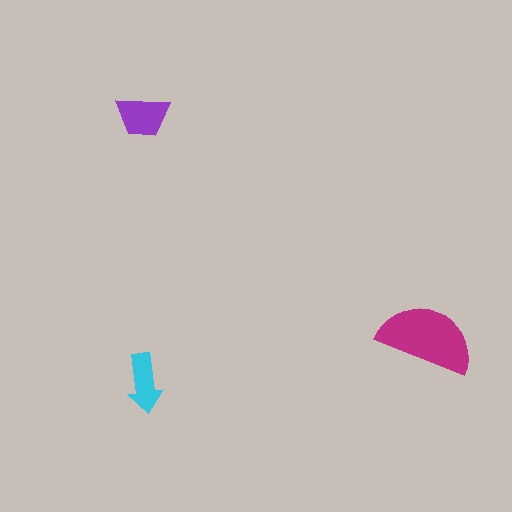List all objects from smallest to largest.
The cyan arrow, the purple trapezoid, the magenta semicircle.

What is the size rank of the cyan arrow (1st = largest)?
3rd.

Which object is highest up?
The purple trapezoid is topmost.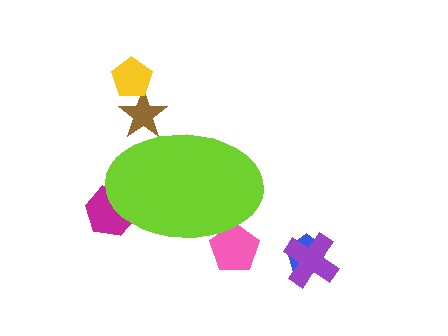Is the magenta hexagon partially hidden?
Yes, the magenta hexagon is partially hidden behind the lime ellipse.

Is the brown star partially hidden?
Yes, the brown star is partially hidden behind the lime ellipse.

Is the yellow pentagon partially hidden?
No, the yellow pentagon is fully visible.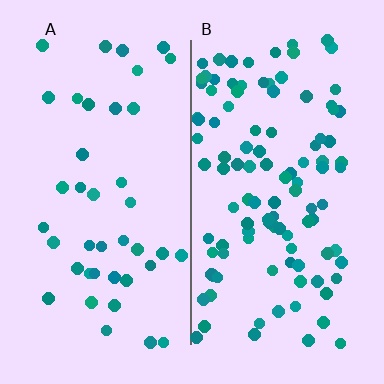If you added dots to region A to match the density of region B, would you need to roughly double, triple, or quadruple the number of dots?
Approximately triple.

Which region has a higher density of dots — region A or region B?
B (the right).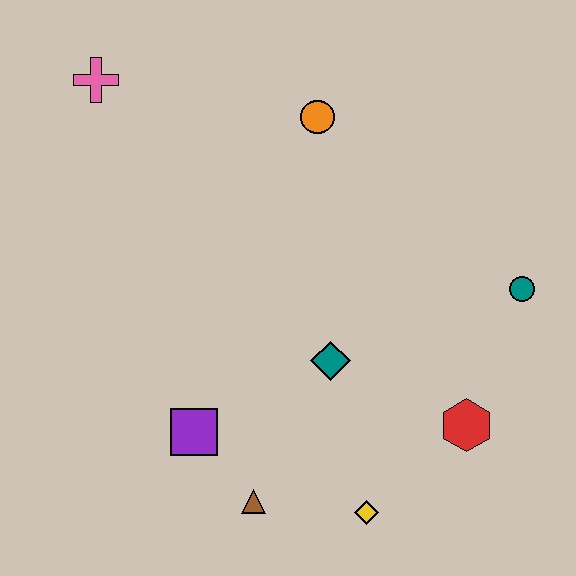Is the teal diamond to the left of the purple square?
No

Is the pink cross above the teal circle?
Yes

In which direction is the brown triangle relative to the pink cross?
The brown triangle is below the pink cross.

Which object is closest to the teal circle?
The red hexagon is closest to the teal circle.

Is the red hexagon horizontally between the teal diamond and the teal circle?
Yes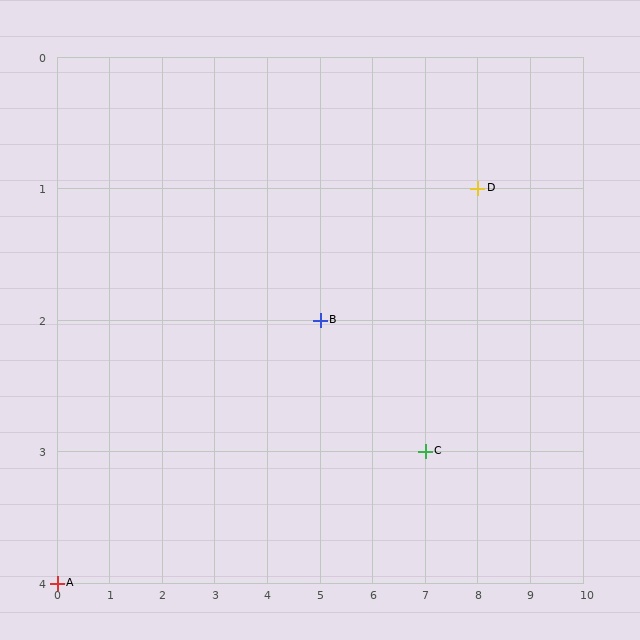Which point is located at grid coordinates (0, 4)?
Point A is at (0, 4).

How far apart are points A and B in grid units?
Points A and B are 5 columns and 2 rows apart (about 5.4 grid units diagonally).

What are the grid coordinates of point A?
Point A is at grid coordinates (0, 4).